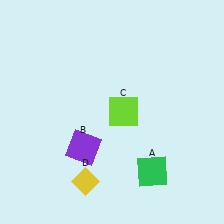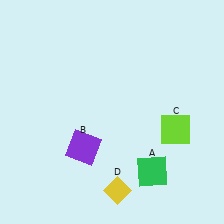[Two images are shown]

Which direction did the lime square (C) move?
The lime square (C) moved right.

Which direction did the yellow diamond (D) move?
The yellow diamond (D) moved right.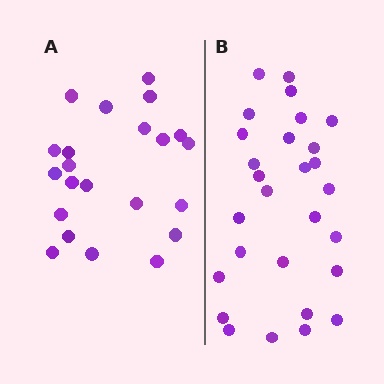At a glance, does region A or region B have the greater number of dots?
Region B (the right region) has more dots.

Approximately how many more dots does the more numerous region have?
Region B has about 6 more dots than region A.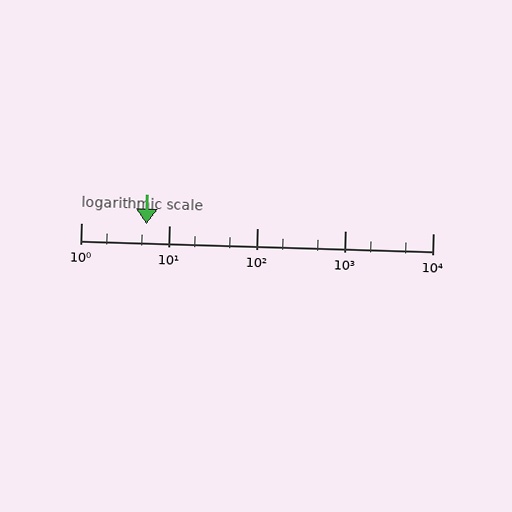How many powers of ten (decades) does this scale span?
The scale spans 4 decades, from 1 to 10000.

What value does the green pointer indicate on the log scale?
The pointer indicates approximately 5.5.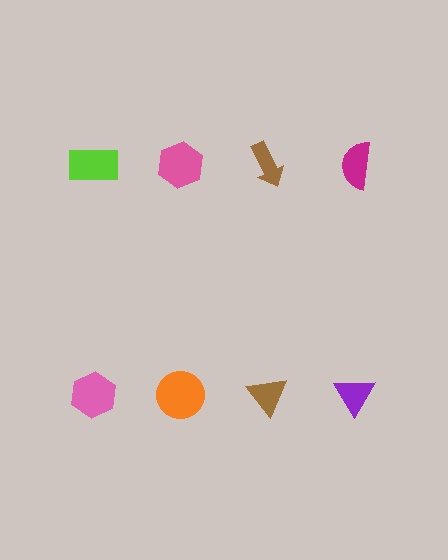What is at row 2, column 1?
A pink hexagon.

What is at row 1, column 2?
A pink hexagon.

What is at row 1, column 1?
A lime rectangle.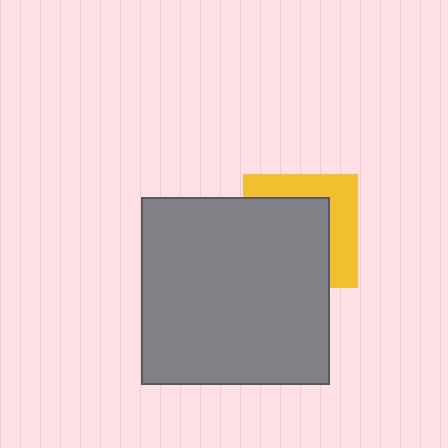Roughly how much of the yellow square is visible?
A small part of it is visible (roughly 40%).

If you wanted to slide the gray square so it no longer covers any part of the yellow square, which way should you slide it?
Slide it toward the lower-left — that is the most direct way to separate the two shapes.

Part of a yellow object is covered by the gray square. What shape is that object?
It is a square.